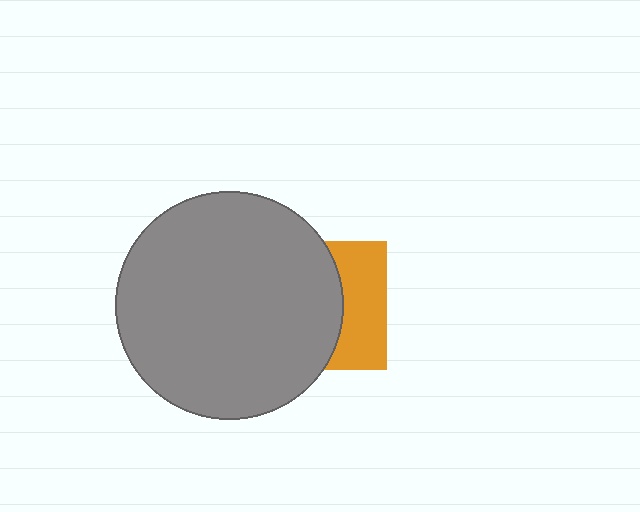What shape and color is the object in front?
The object in front is a gray circle.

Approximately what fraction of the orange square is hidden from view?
Roughly 62% of the orange square is hidden behind the gray circle.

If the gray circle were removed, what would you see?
You would see the complete orange square.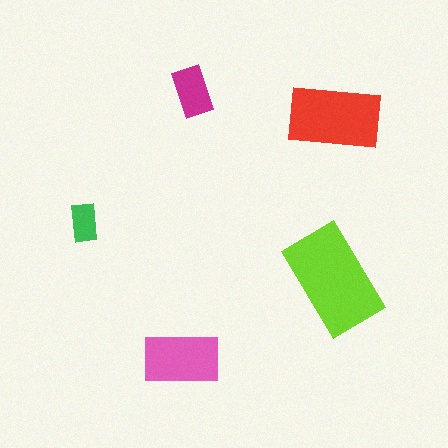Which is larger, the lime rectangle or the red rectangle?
The lime one.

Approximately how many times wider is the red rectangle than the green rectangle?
About 2.5 times wider.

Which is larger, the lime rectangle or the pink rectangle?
The lime one.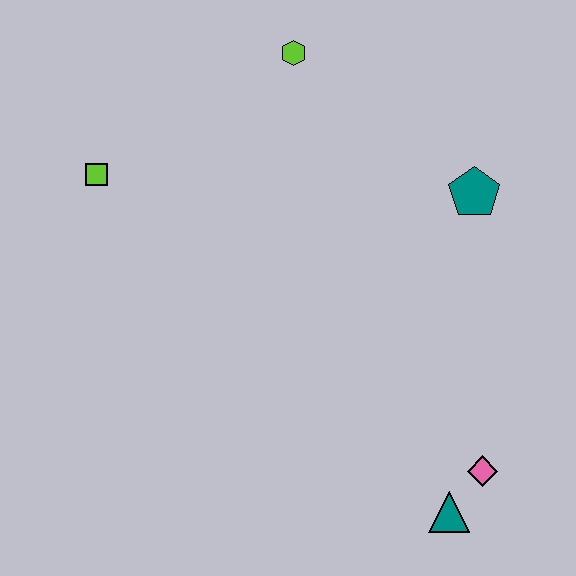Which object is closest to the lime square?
The lime hexagon is closest to the lime square.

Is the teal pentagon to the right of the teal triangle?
Yes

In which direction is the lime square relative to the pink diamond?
The lime square is to the left of the pink diamond.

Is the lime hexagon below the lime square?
No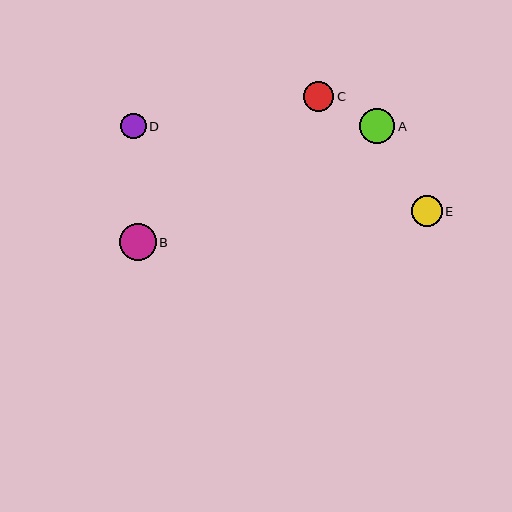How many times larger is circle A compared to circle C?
Circle A is approximately 1.2 times the size of circle C.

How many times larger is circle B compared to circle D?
Circle B is approximately 1.4 times the size of circle D.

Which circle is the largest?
Circle B is the largest with a size of approximately 36 pixels.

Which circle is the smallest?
Circle D is the smallest with a size of approximately 26 pixels.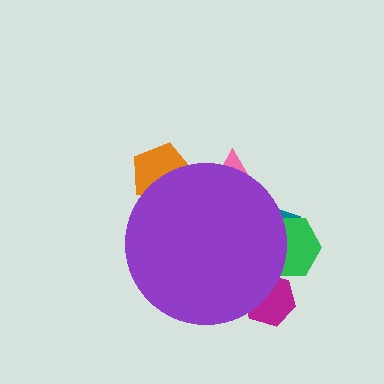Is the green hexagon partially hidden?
Yes, the green hexagon is partially hidden behind the purple circle.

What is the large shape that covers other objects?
A purple circle.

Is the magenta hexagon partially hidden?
Yes, the magenta hexagon is partially hidden behind the purple circle.